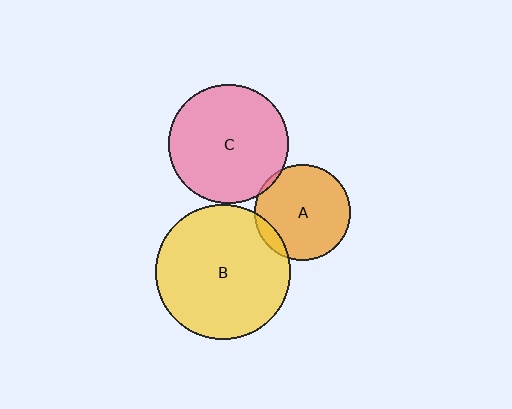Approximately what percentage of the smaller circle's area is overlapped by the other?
Approximately 10%.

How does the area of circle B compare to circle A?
Approximately 2.0 times.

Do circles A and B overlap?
Yes.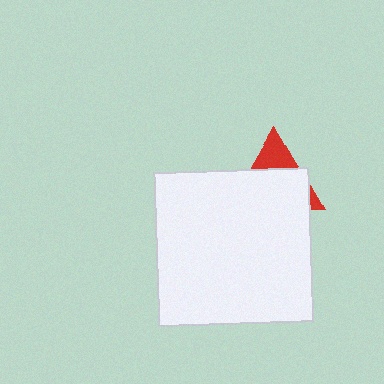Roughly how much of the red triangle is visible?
A small part of it is visible (roughly 30%).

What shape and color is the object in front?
The object in front is a white square.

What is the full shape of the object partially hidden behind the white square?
The partially hidden object is a red triangle.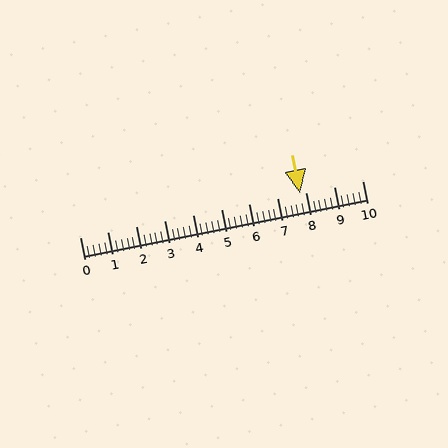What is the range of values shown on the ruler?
The ruler shows values from 0 to 10.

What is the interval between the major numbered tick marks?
The major tick marks are spaced 1 units apart.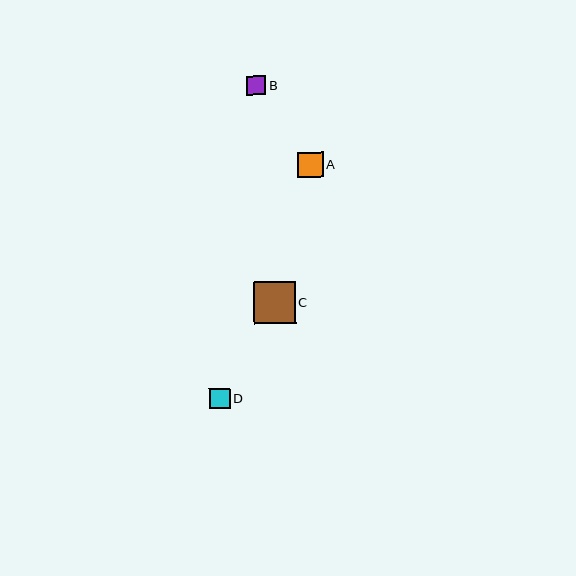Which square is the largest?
Square C is the largest with a size of approximately 42 pixels.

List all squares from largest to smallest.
From largest to smallest: C, A, D, B.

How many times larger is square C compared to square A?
Square C is approximately 1.7 times the size of square A.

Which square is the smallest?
Square B is the smallest with a size of approximately 19 pixels.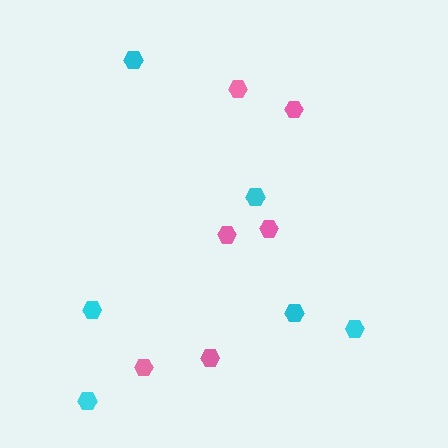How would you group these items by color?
There are 2 groups: one group of cyan hexagons (6) and one group of pink hexagons (6).